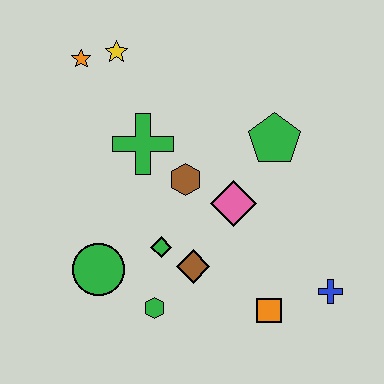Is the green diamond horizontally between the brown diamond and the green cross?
Yes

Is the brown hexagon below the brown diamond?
No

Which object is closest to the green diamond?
The brown diamond is closest to the green diamond.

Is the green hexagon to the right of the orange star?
Yes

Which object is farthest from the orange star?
The blue cross is farthest from the orange star.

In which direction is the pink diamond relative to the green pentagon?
The pink diamond is below the green pentagon.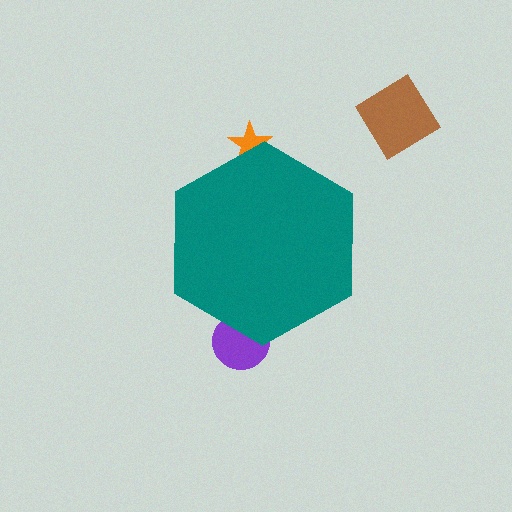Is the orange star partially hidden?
Yes, the orange star is partially hidden behind the teal hexagon.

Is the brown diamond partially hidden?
No, the brown diamond is fully visible.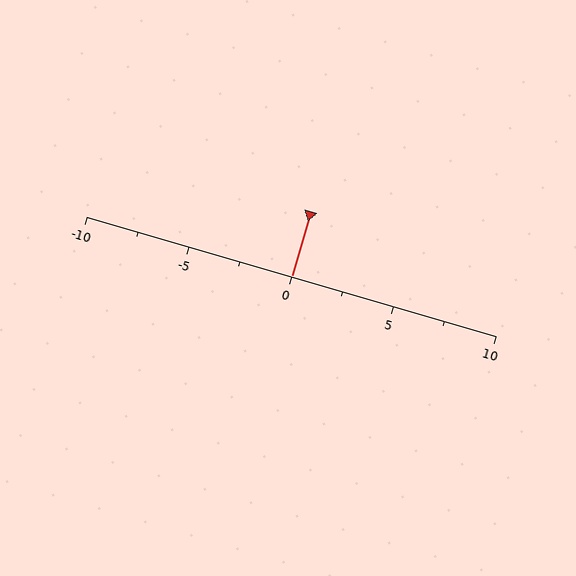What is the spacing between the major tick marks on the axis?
The major ticks are spaced 5 apart.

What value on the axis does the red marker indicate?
The marker indicates approximately 0.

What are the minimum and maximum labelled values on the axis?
The axis runs from -10 to 10.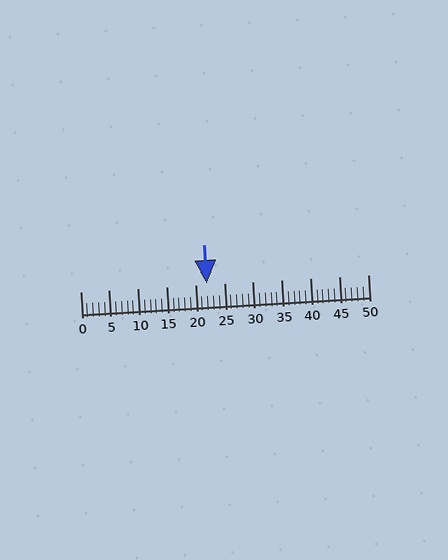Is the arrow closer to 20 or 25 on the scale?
The arrow is closer to 20.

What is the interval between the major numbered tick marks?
The major tick marks are spaced 5 units apart.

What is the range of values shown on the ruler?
The ruler shows values from 0 to 50.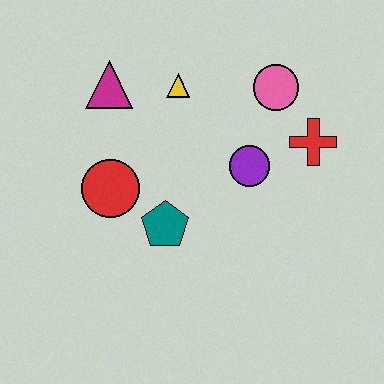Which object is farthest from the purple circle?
The magenta triangle is farthest from the purple circle.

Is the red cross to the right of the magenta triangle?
Yes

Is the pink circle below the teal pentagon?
No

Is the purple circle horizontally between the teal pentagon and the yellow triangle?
No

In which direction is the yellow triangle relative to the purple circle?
The yellow triangle is above the purple circle.